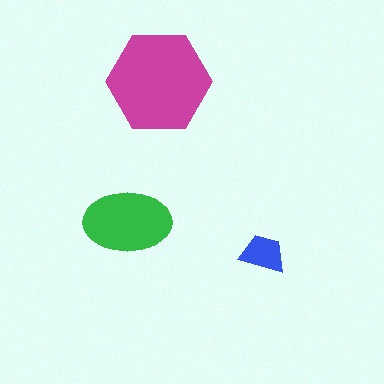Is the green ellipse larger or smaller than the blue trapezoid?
Larger.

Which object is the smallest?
The blue trapezoid.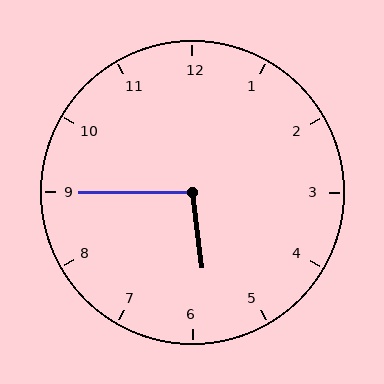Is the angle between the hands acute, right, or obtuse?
It is obtuse.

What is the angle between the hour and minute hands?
Approximately 98 degrees.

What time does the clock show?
5:45.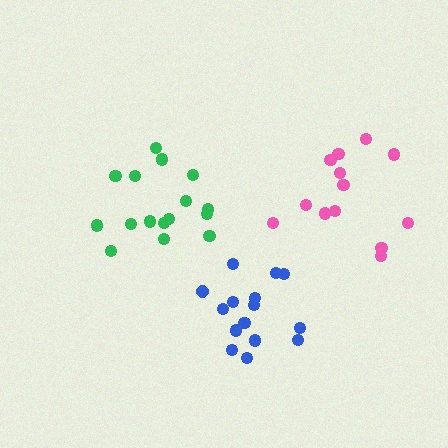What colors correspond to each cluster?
The clusters are colored: green, blue, pink.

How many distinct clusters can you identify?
There are 3 distinct clusters.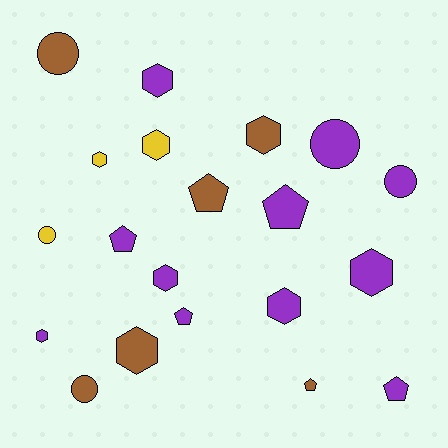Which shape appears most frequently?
Hexagon, with 9 objects.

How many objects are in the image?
There are 20 objects.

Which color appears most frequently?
Purple, with 11 objects.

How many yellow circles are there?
There is 1 yellow circle.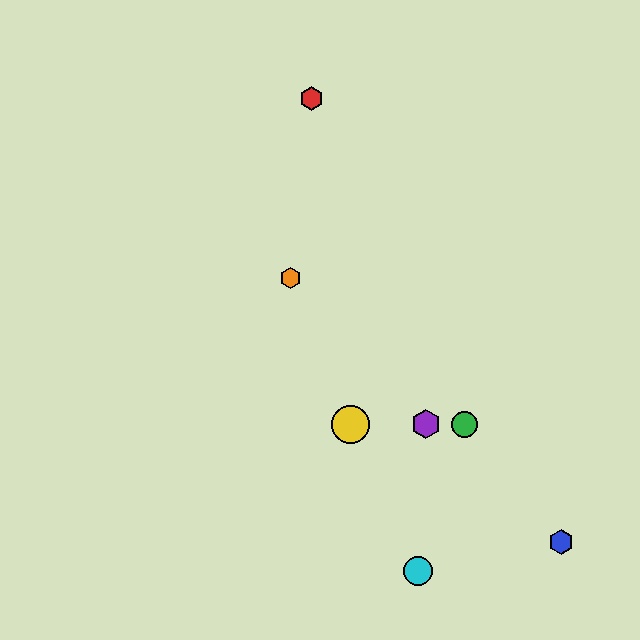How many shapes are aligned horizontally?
3 shapes (the green circle, the yellow circle, the purple hexagon) are aligned horizontally.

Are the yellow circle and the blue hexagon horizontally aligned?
No, the yellow circle is at y≈424 and the blue hexagon is at y≈542.